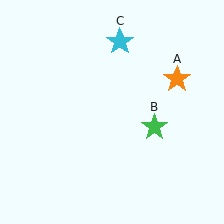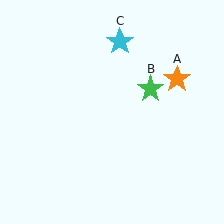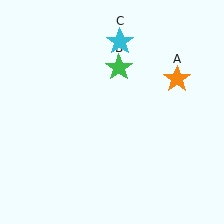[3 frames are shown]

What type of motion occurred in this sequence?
The green star (object B) rotated counterclockwise around the center of the scene.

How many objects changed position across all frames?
1 object changed position: green star (object B).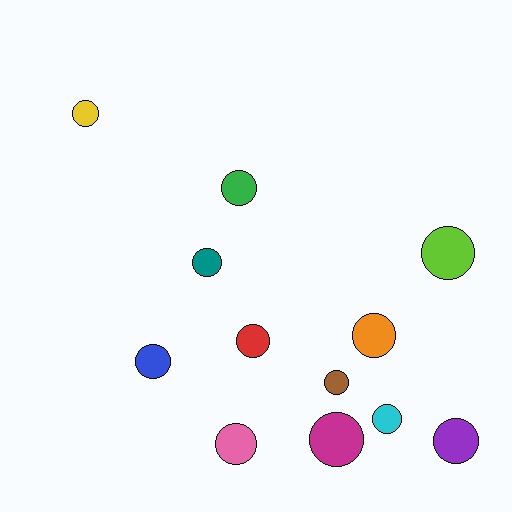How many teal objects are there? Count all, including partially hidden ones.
There is 1 teal object.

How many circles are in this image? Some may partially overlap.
There are 12 circles.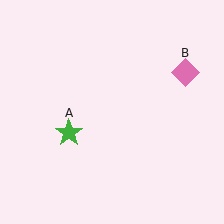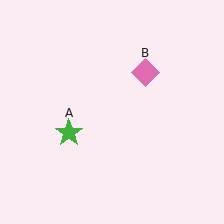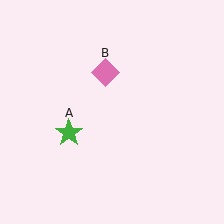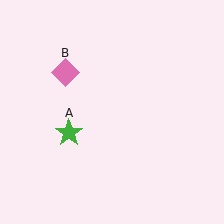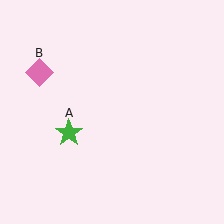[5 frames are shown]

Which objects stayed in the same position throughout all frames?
Green star (object A) remained stationary.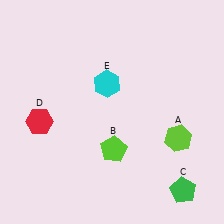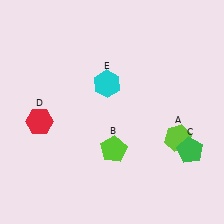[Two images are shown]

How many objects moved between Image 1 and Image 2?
1 object moved between the two images.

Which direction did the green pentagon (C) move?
The green pentagon (C) moved up.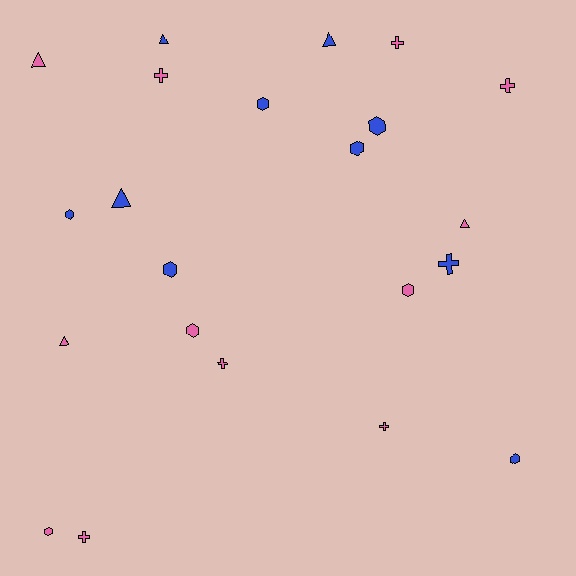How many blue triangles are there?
There are 3 blue triangles.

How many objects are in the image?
There are 22 objects.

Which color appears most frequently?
Pink, with 12 objects.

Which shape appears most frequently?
Hexagon, with 9 objects.